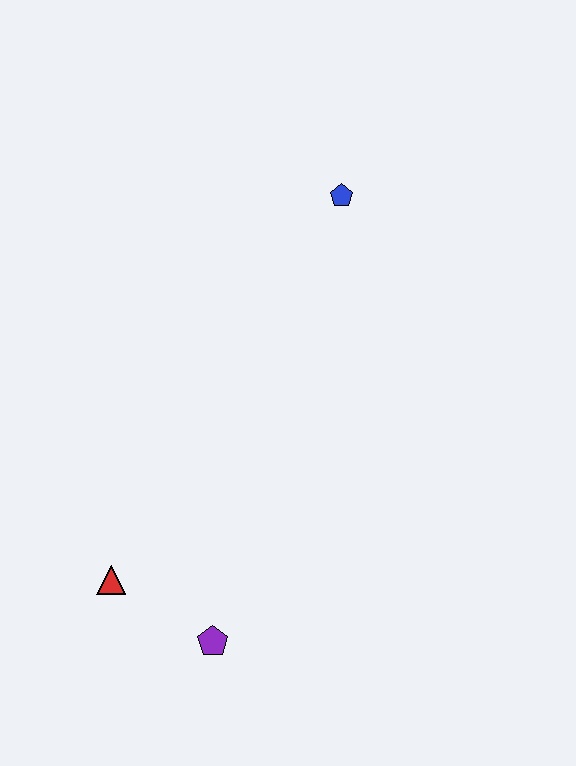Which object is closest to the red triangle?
The purple pentagon is closest to the red triangle.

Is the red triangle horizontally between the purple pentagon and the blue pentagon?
No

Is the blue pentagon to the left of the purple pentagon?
No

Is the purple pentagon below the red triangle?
Yes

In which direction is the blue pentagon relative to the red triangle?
The blue pentagon is above the red triangle.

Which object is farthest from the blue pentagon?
The purple pentagon is farthest from the blue pentagon.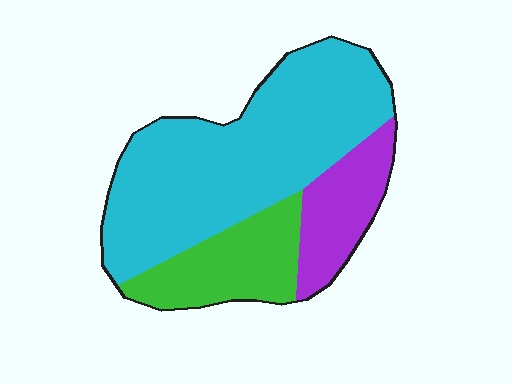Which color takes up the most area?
Cyan, at roughly 60%.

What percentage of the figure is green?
Green covers roughly 20% of the figure.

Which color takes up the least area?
Purple, at roughly 15%.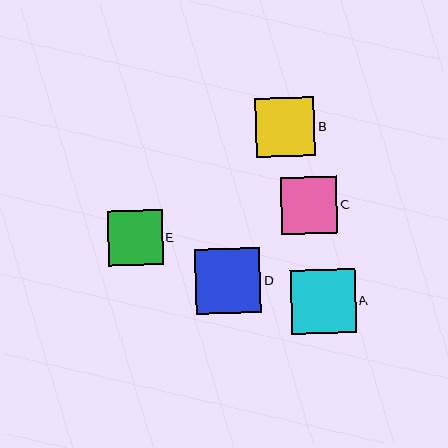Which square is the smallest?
Square E is the smallest with a size of approximately 55 pixels.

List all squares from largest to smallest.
From largest to smallest: D, A, B, C, E.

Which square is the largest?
Square D is the largest with a size of approximately 65 pixels.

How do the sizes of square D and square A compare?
Square D and square A are approximately the same size.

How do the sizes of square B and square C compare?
Square B and square C are approximately the same size.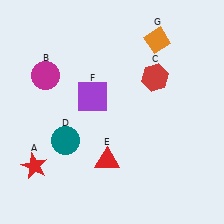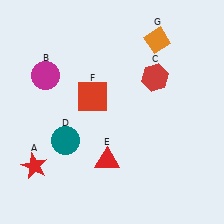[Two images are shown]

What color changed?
The square (F) changed from purple in Image 1 to red in Image 2.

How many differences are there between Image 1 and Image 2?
There is 1 difference between the two images.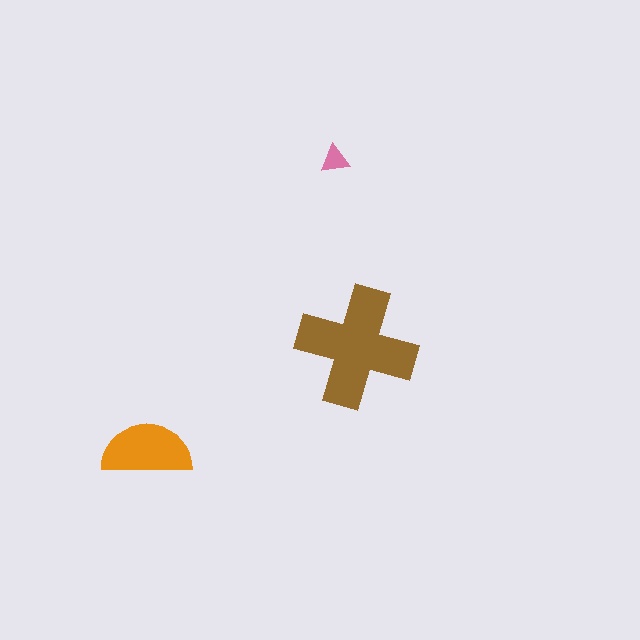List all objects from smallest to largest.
The pink triangle, the orange semicircle, the brown cross.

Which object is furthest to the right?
The brown cross is rightmost.